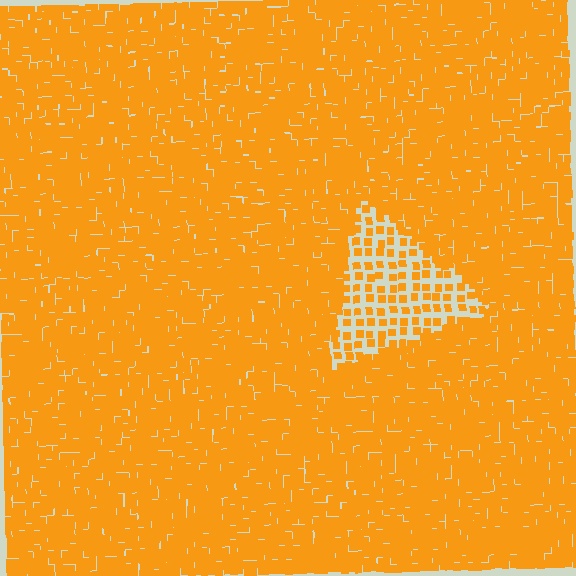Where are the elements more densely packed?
The elements are more densely packed outside the triangle boundary.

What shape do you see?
I see a triangle.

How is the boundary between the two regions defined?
The boundary is defined by a change in element density (approximately 2.6x ratio). All elements are the same color, size, and shape.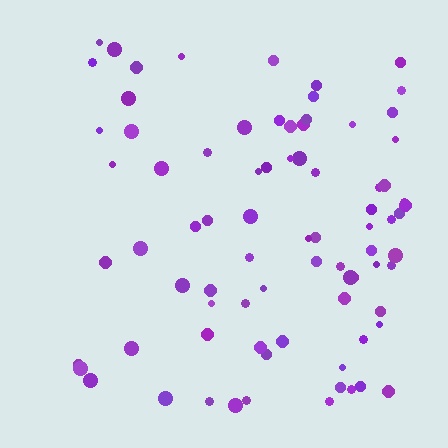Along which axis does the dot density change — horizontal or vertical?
Horizontal.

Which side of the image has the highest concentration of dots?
The right.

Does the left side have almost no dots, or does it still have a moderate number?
Still a moderate number, just noticeably fewer than the right.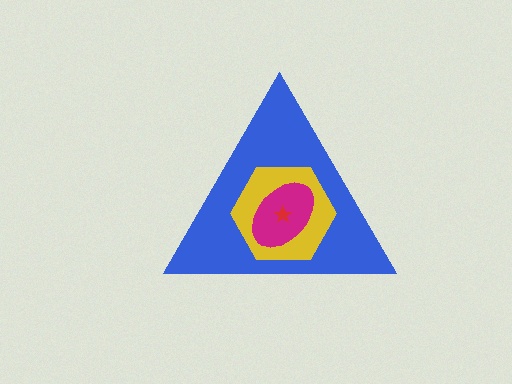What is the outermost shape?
The blue triangle.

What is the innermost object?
The red star.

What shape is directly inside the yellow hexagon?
The magenta ellipse.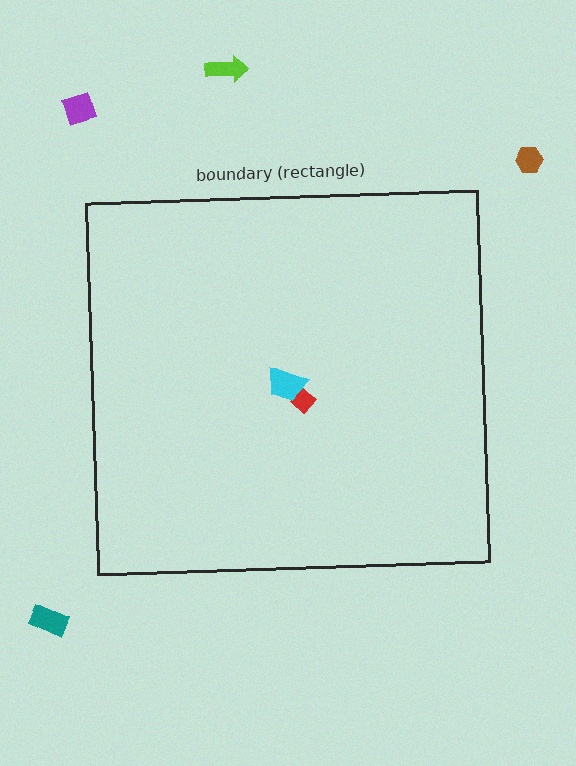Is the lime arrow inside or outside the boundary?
Outside.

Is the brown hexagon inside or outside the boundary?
Outside.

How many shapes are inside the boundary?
2 inside, 4 outside.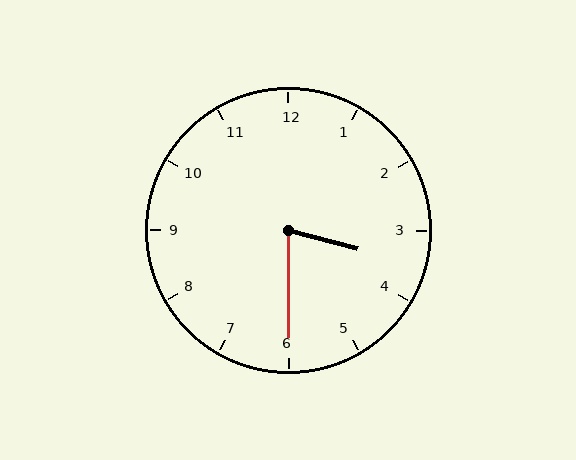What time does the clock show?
3:30.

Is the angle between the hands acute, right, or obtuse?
It is acute.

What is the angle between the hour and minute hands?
Approximately 75 degrees.